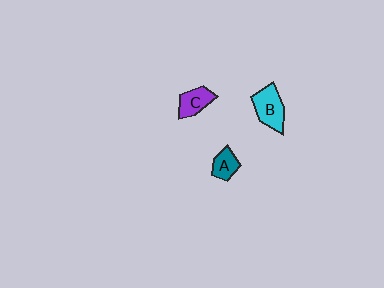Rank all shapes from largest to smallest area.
From largest to smallest: B (cyan), C (purple), A (teal).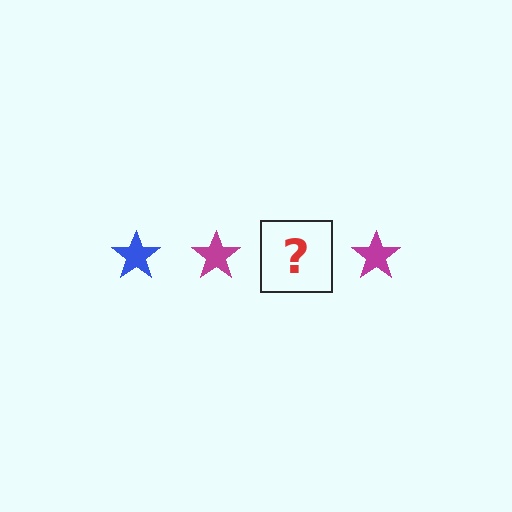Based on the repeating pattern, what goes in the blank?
The blank should be a blue star.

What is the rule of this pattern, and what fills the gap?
The rule is that the pattern cycles through blue, magenta stars. The gap should be filled with a blue star.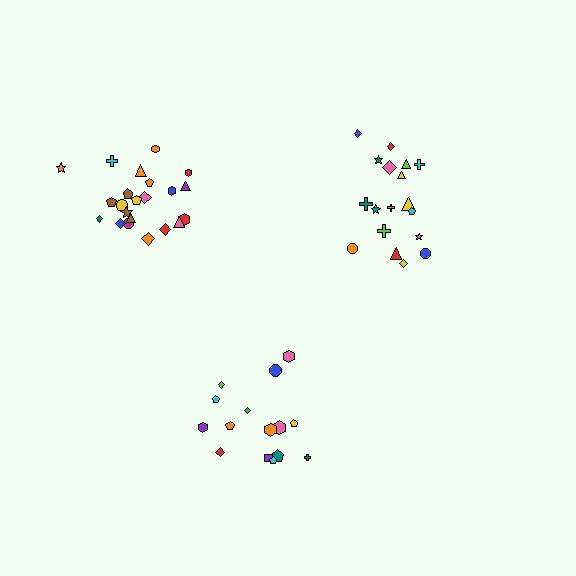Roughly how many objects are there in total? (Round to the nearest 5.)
Roughly 55 objects in total.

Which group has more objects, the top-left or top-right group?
The top-left group.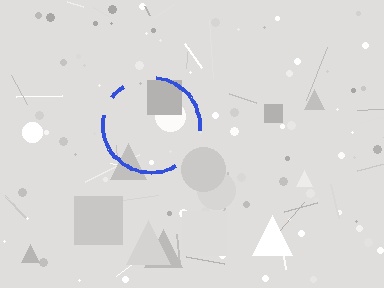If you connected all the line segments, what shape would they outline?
They would outline a circle.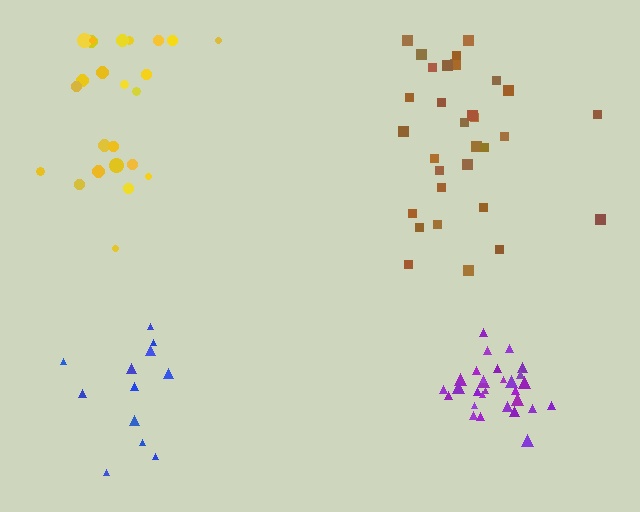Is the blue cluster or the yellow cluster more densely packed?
Blue.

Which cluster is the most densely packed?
Purple.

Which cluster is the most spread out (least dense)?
Yellow.